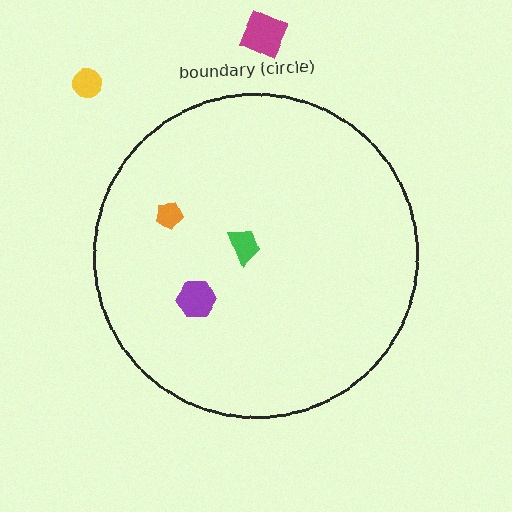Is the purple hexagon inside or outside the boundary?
Inside.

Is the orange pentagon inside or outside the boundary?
Inside.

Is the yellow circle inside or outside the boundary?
Outside.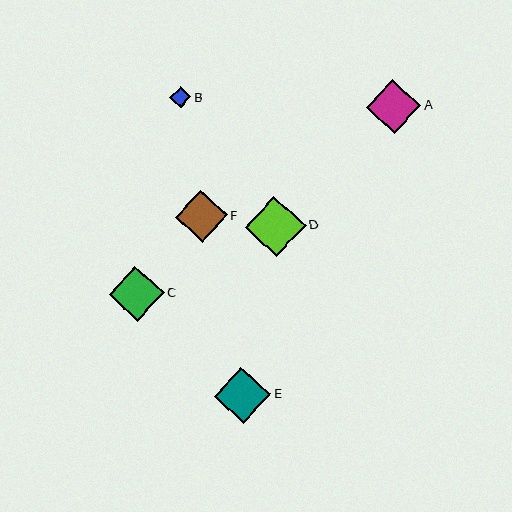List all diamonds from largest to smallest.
From largest to smallest: D, E, C, A, F, B.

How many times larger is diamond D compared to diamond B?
Diamond D is approximately 2.8 times the size of diamond B.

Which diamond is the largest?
Diamond D is the largest with a size of approximately 61 pixels.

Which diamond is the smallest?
Diamond B is the smallest with a size of approximately 22 pixels.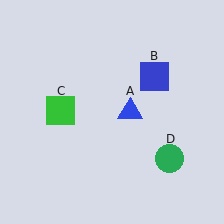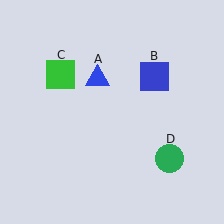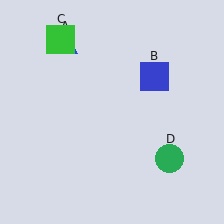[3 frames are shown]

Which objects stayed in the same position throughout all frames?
Blue square (object B) and green circle (object D) remained stationary.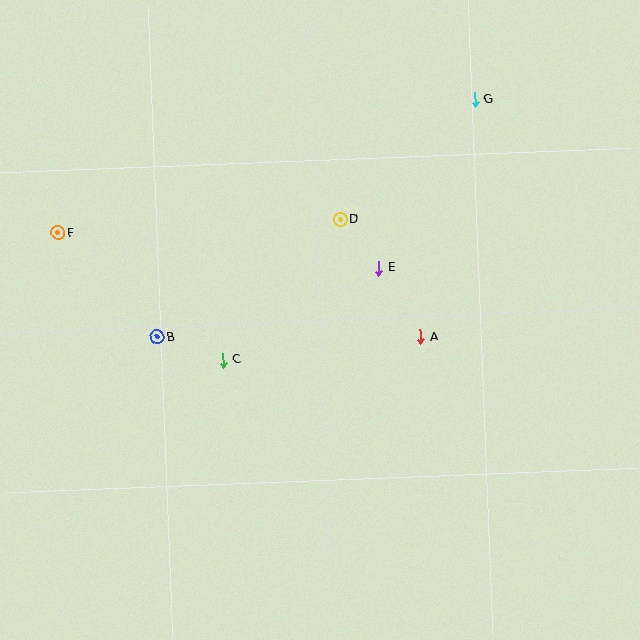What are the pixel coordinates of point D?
Point D is at (340, 219).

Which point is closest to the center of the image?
Point E at (379, 268) is closest to the center.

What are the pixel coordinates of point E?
Point E is at (379, 268).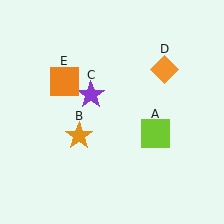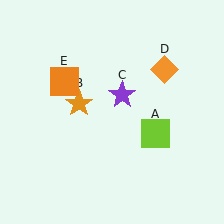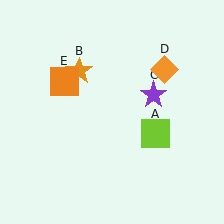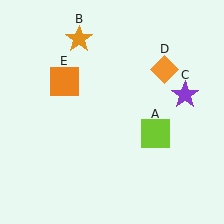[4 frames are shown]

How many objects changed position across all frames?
2 objects changed position: orange star (object B), purple star (object C).